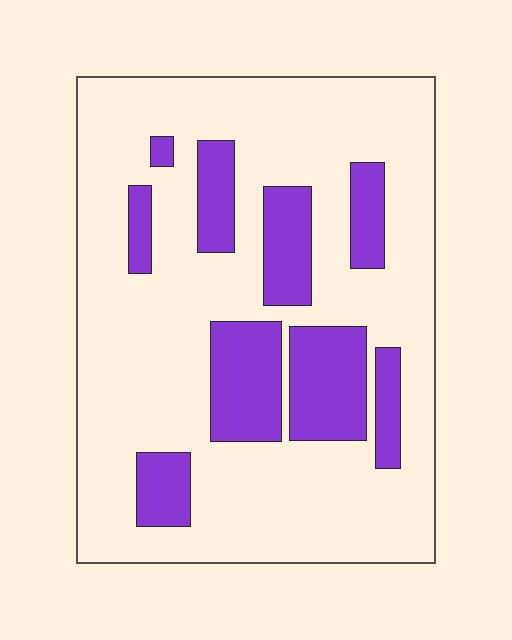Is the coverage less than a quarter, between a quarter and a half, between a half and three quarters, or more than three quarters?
Less than a quarter.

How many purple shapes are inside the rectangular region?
9.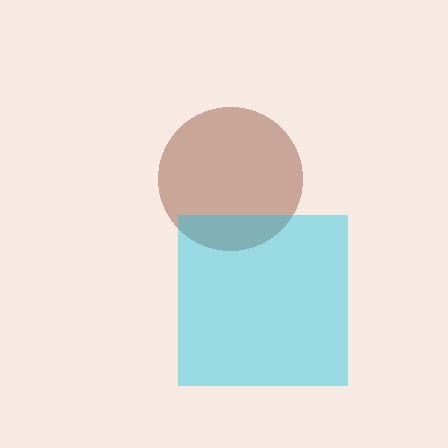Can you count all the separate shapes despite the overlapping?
Yes, there are 2 separate shapes.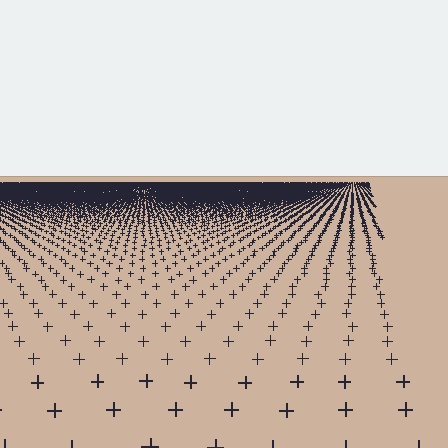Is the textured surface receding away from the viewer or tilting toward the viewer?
The surface is receding away from the viewer. Texture elements get smaller and denser toward the top.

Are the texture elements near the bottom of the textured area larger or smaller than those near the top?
Larger. Near the bottom, elements are closer to the viewer and appear at a bigger on-screen size.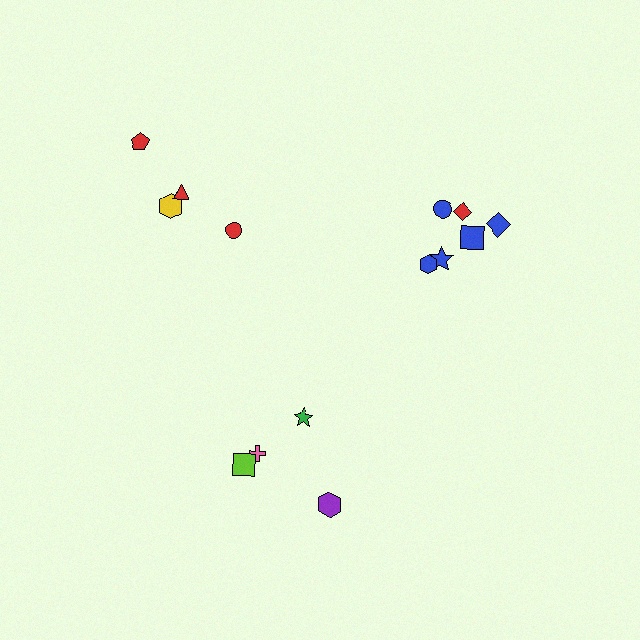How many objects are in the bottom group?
There are 4 objects.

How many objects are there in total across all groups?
There are 14 objects.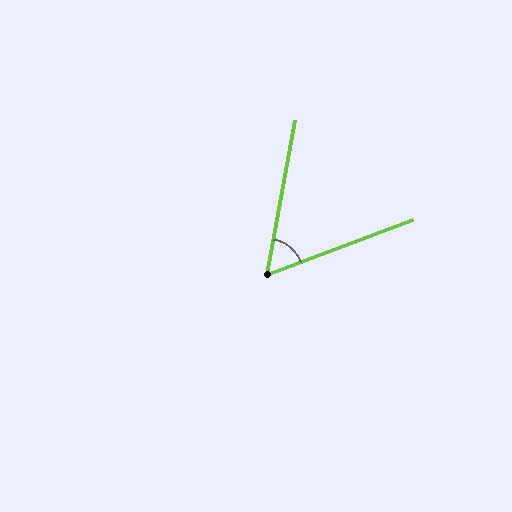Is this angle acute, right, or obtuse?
It is acute.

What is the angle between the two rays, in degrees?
Approximately 59 degrees.